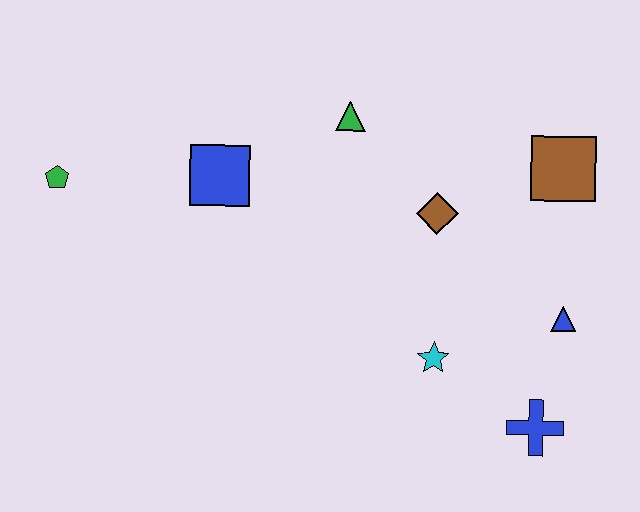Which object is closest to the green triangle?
The brown diamond is closest to the green triangle.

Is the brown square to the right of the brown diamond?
Yes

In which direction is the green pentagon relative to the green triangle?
The green pentagon is to the left of the green triangle.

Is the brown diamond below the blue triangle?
No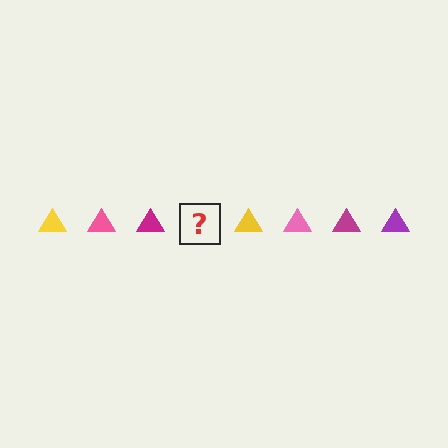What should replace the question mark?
The question mark should be replaced with a purple triangle.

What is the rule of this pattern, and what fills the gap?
The rule is that the pattern cycles through yellow, pink, magenta, purple triangles. The gap should be filled with a purple triangle.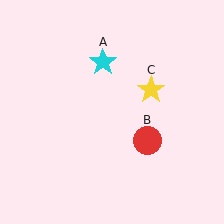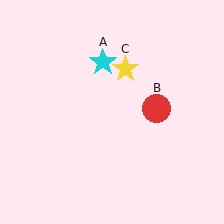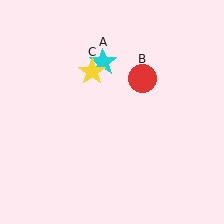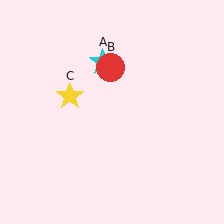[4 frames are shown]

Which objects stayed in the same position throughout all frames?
Cyan star (object A) remained stationary.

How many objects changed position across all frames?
2 objects changed position: red circle (object B), yellow star (object C).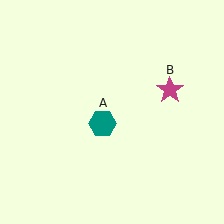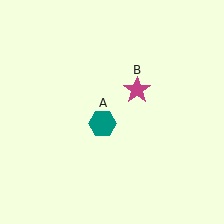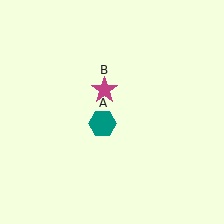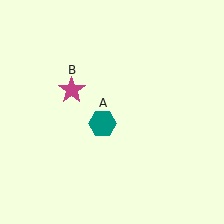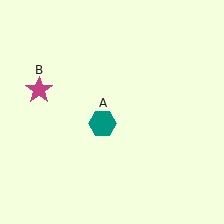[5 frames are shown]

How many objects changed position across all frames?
1 object changed position: magenta star (object B).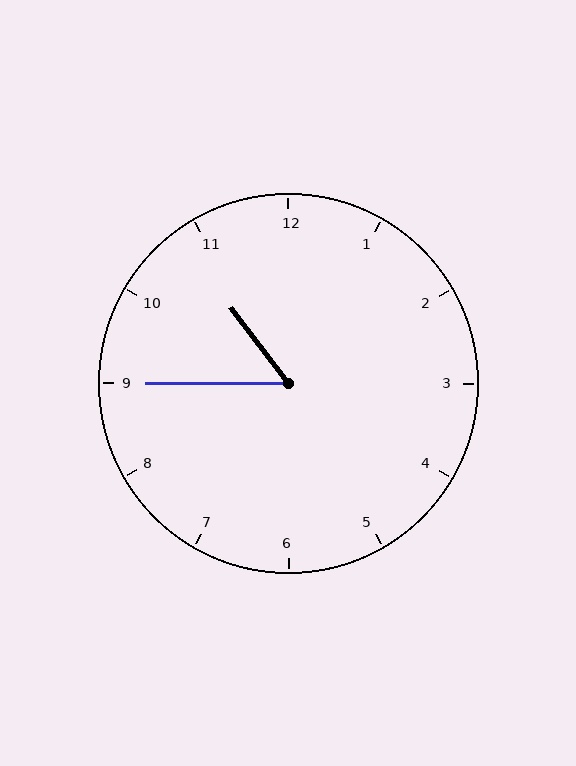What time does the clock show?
10:45.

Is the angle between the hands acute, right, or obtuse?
It is acute.